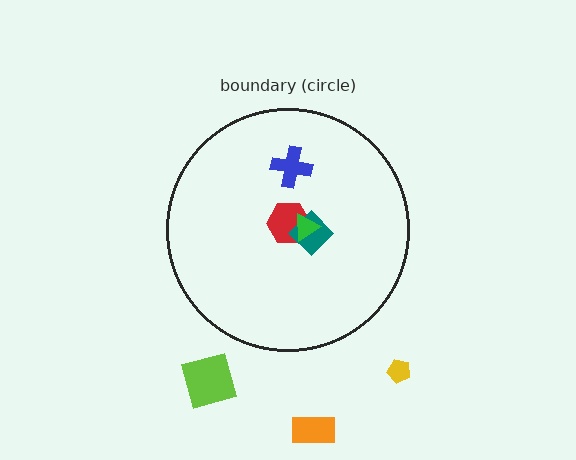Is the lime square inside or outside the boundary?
Outside.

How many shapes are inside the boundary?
4 inside, 3 outside.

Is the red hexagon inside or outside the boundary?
Inside.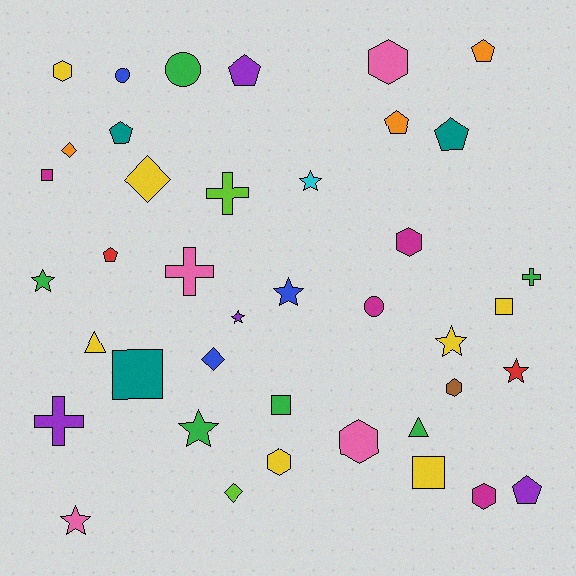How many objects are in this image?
There are 40 objects.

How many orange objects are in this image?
There are 3 orange objects.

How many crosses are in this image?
There are 4 crosses.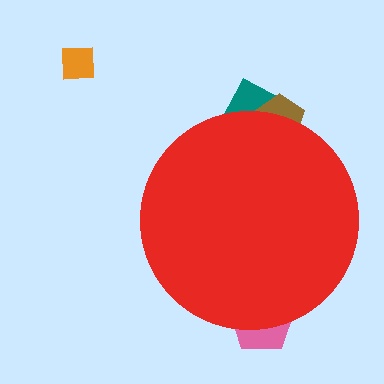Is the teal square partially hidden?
Yes, the teal square is partially hidden behind the red circle.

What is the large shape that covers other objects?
A red circle.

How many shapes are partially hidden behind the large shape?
3 shapes are partially hidden.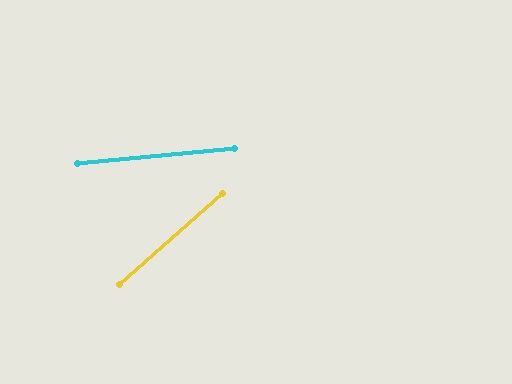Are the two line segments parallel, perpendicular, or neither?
Neither parallel nor perpendicular — they differ by about 35°.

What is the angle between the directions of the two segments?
Approximately 35 degrees.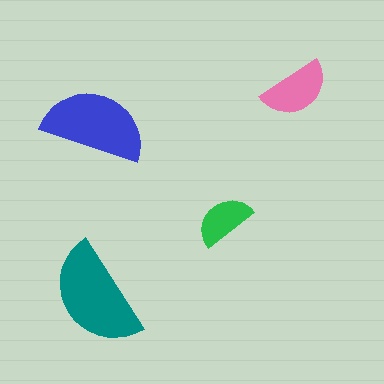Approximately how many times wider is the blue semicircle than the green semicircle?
About 2 times wider.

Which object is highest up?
The pink semicircle is topmost.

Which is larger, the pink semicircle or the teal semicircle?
The teal one.